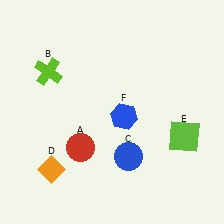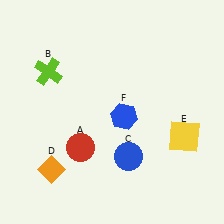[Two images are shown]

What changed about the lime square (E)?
In Image 1, E is lime. In Image 2, it changed to yellow.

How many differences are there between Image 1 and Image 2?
There is 1 difference between the two images.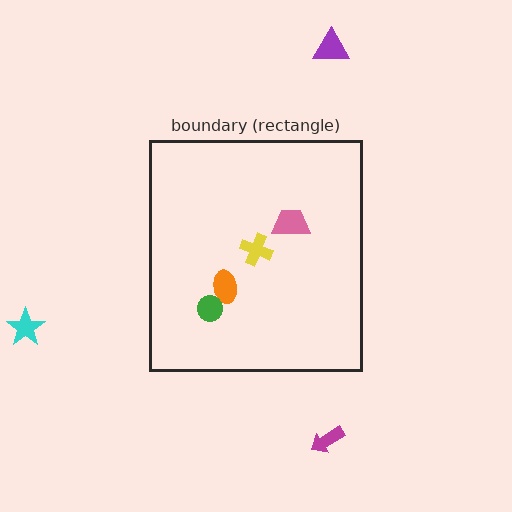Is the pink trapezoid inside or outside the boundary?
Inside.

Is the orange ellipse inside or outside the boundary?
Inside.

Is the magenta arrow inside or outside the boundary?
Outside.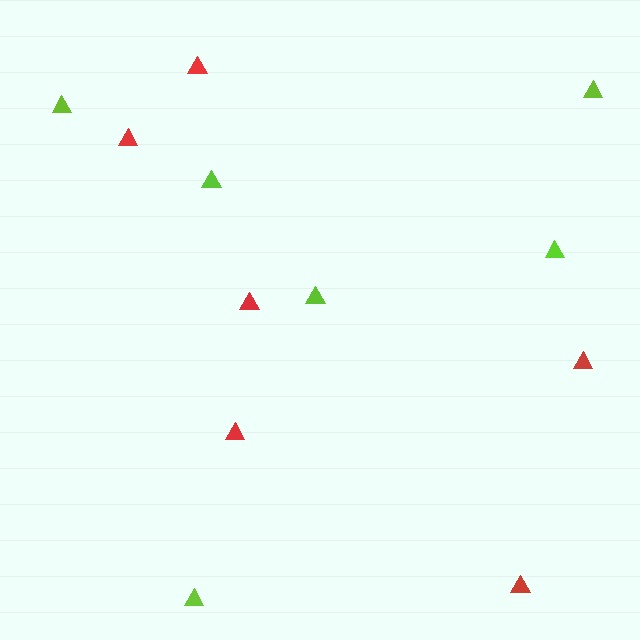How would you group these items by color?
There are 2 groups: one group of lime triangles (6) and one group of red triangles (6).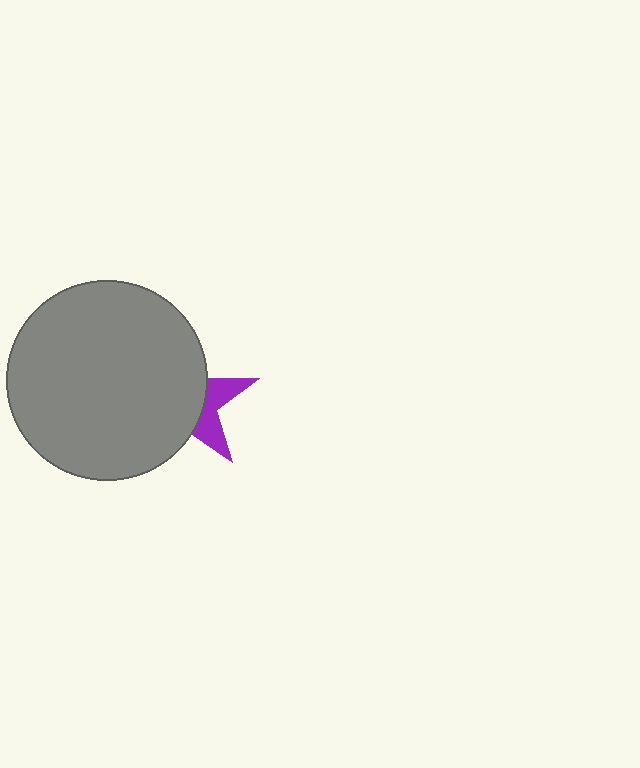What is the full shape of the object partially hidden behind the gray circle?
The partially hidden object is a purple star.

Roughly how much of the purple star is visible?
A small part of it is visible (roughly 30%).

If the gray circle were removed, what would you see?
You would see the complete purple star.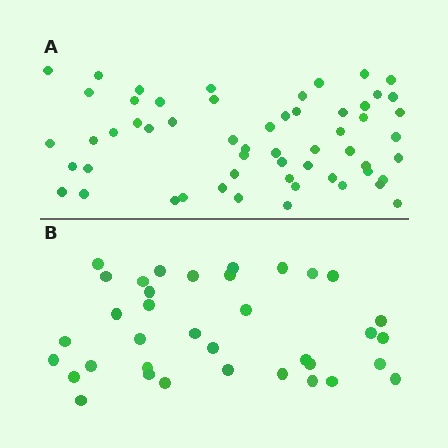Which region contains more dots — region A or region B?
Region A (the top region) has more dots.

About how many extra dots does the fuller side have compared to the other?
Region A has approximately 20 more dots than region B.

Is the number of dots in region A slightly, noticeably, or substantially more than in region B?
Region A has substantially more. The ratio is roughly 1.6 to 1.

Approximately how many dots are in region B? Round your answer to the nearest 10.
About 40 dots. (The exact count is 36, which rounds to 40.)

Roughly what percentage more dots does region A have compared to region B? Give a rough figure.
About 60% more.